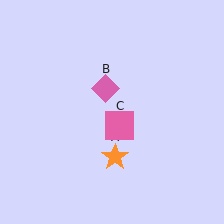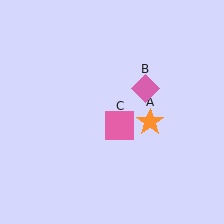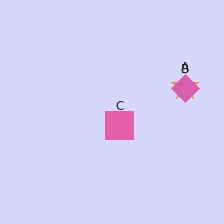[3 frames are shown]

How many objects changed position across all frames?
2 objects changed position: orange star (object A), pink diamond (object B).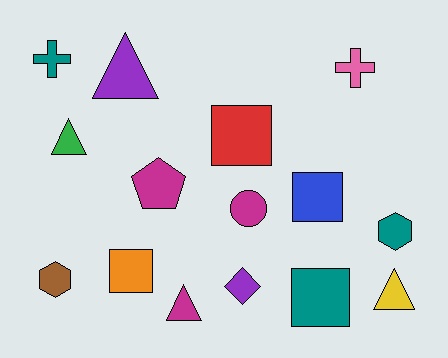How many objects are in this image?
There are 15 objects.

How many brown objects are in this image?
There is 1 brown object.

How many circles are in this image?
There is 1 circle.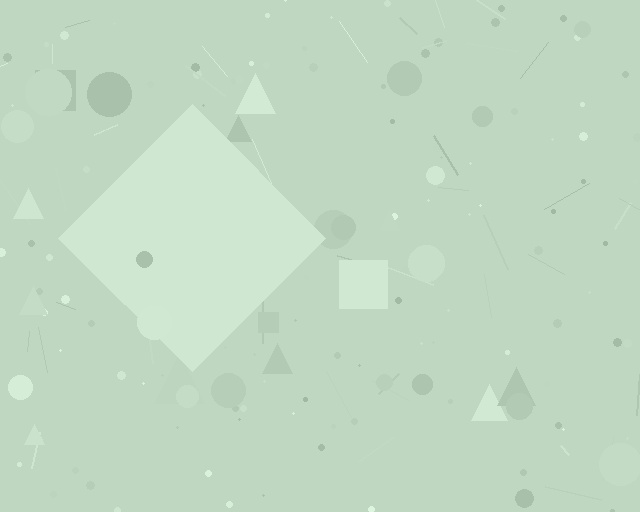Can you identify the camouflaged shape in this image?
The camouflaged shape is a diamond.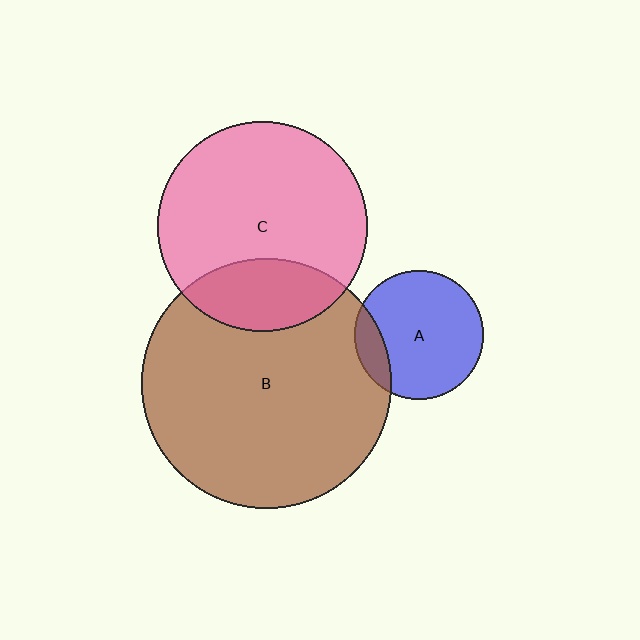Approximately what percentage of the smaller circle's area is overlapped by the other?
Approximately 15%.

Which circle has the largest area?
Circle B (brown).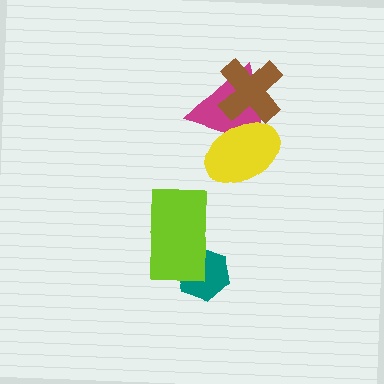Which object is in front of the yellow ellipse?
The brown cross is in front of the yellow ellipse.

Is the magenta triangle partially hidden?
Yes, it is partially covered by another shape.